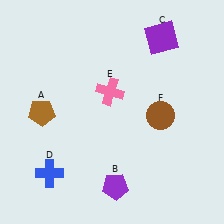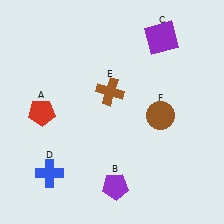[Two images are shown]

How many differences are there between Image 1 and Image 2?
There are 2 differences between the two images.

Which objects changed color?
A changed from brown to red. E changed from pink to brown.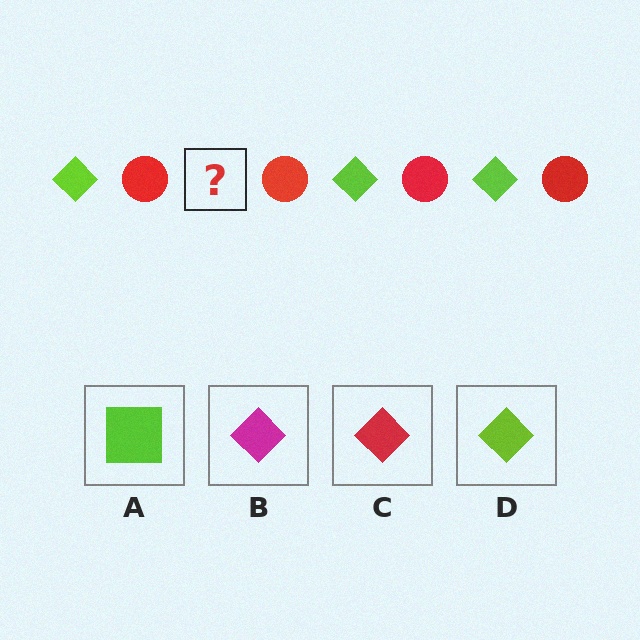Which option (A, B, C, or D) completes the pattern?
D.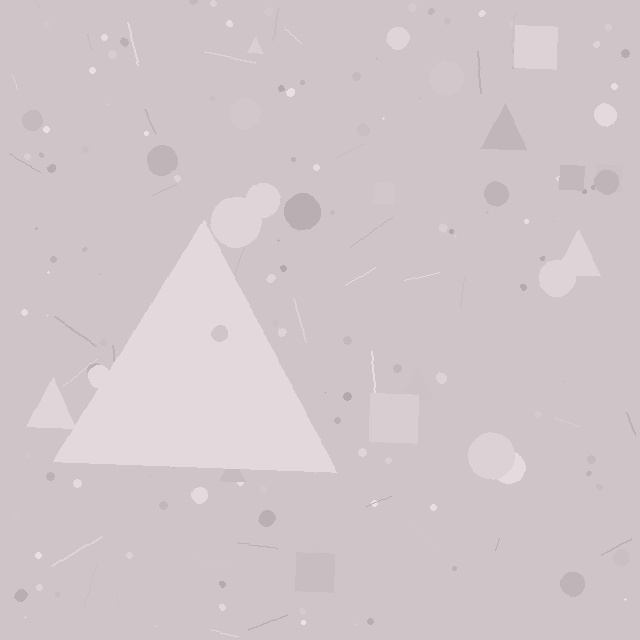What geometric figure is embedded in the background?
A triangle is embedded in the background.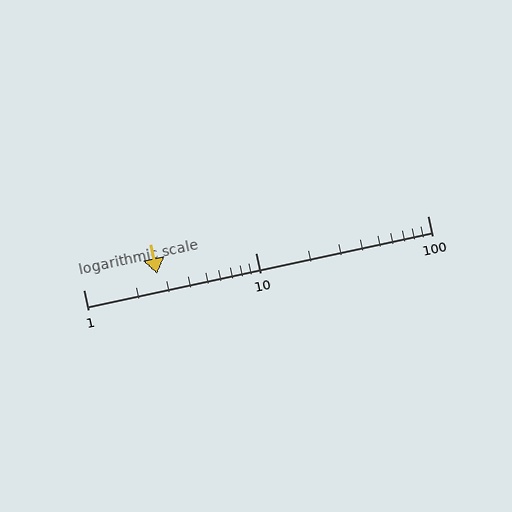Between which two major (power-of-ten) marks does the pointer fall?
The pointer is between 1 and 10.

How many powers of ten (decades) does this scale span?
The scale spans 2 decades, from 1 to 100.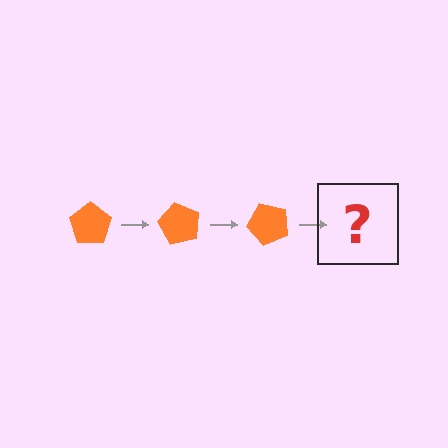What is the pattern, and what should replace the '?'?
The pattern is that the pentagon rotates 60 degrees each step. The '?' should be an orange pentagon rotated 180 degrees.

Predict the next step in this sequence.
The next step is an orange pentagon rotated 180 degrees.